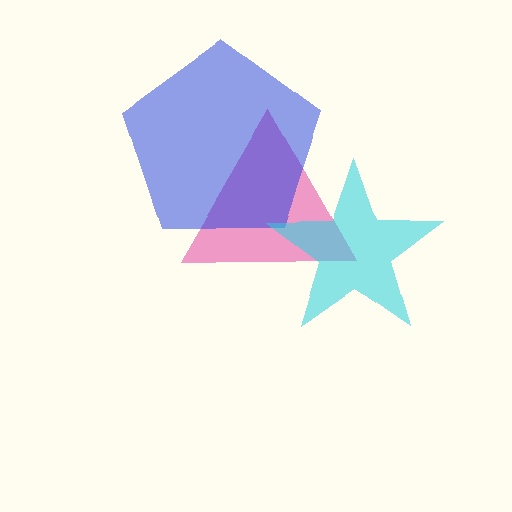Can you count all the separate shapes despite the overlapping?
Yes, there are 3 separate shapes.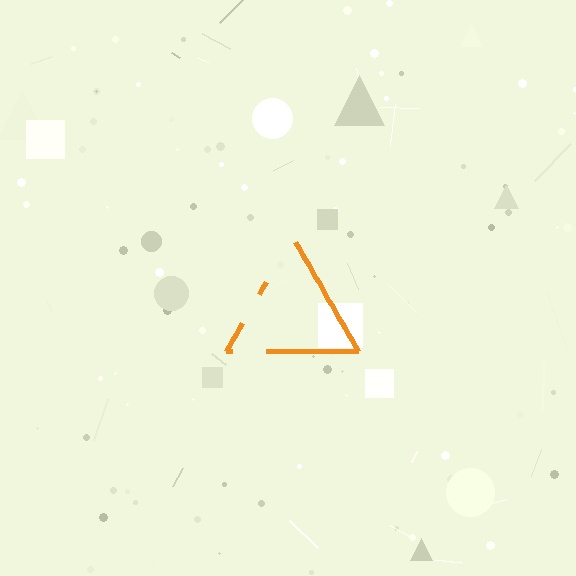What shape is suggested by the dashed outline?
The dashed outline suggests a triangle.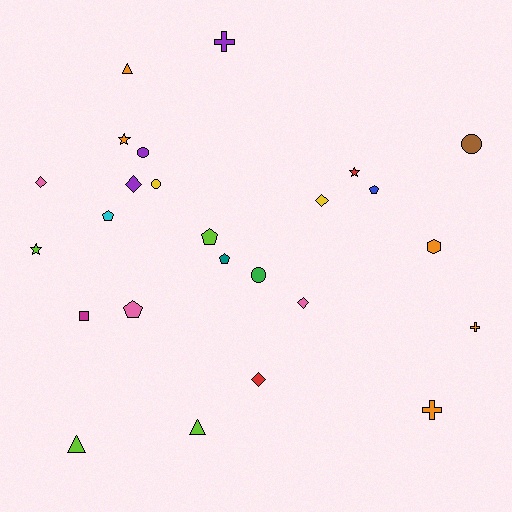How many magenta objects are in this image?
There is 1 magenta object.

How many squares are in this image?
There is 1 square.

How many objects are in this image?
There are 25 objects.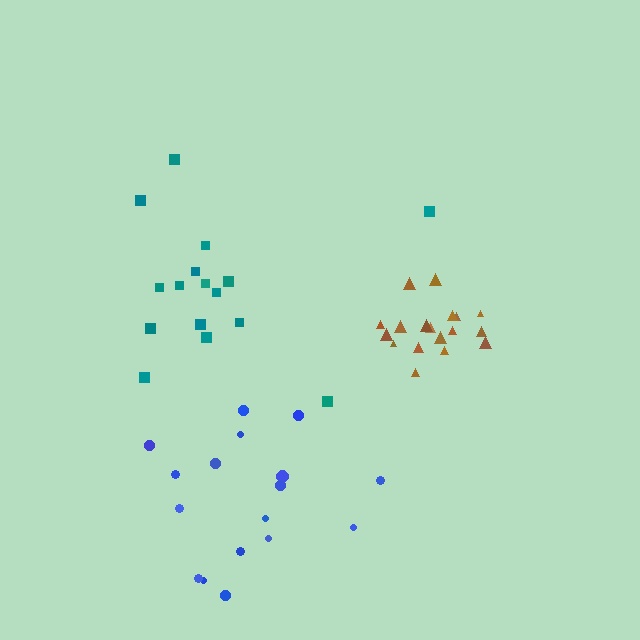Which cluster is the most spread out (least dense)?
Teal.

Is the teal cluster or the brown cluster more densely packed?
Brown.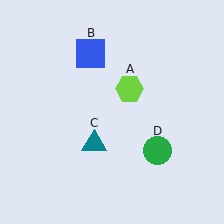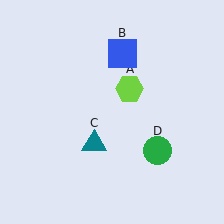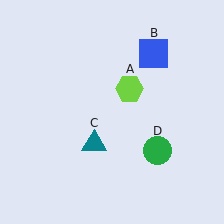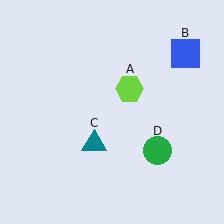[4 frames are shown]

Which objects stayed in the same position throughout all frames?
Lime hexagon (object A) and teal triangle (object C) and green circle (object D) remained stationary.